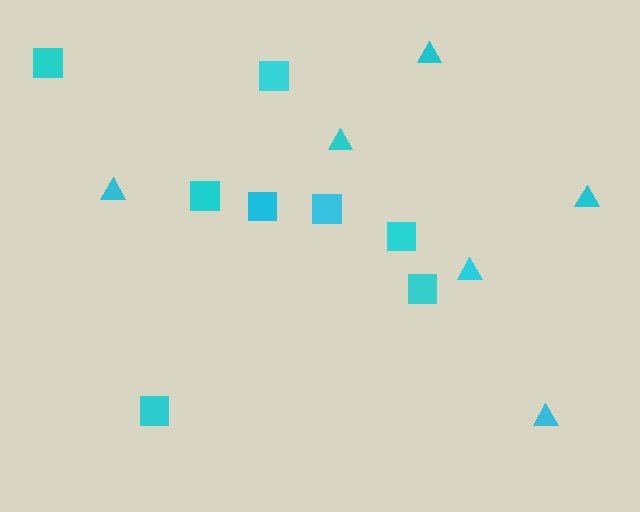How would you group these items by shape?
There are 2 groups: one group of triangles (6) and one group of squares (8).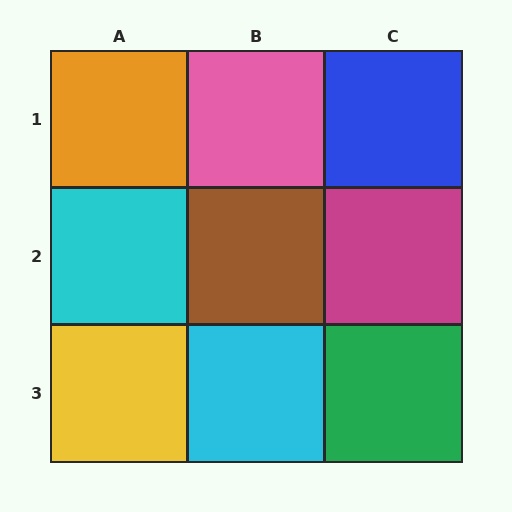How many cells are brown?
1 cell is brown.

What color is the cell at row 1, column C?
Blue.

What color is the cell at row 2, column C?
Magenta.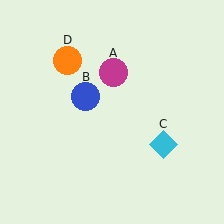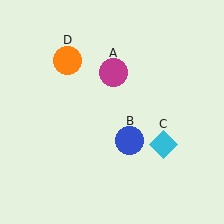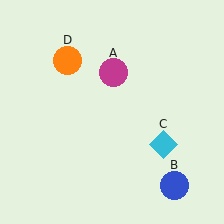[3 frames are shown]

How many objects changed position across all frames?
1 object changed position: blue circle (object B).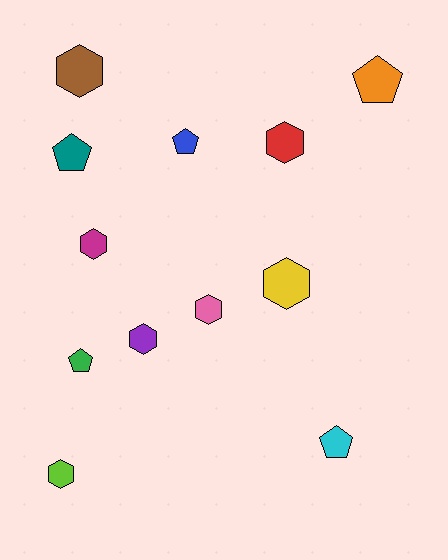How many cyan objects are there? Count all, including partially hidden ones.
There is 1 cyan object.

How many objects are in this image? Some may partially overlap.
There are 12 objects.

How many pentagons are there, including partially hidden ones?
There are 5 pentagons.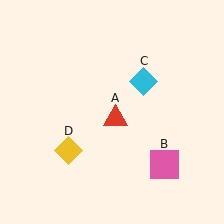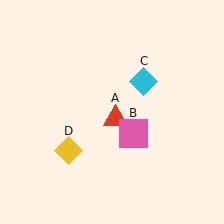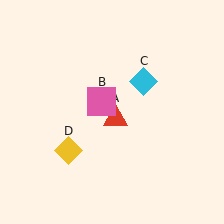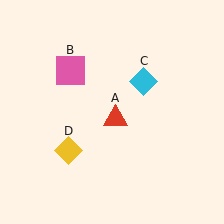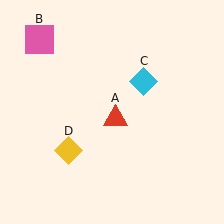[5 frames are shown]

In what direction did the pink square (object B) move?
The pink square (object B) moved up and to the left.